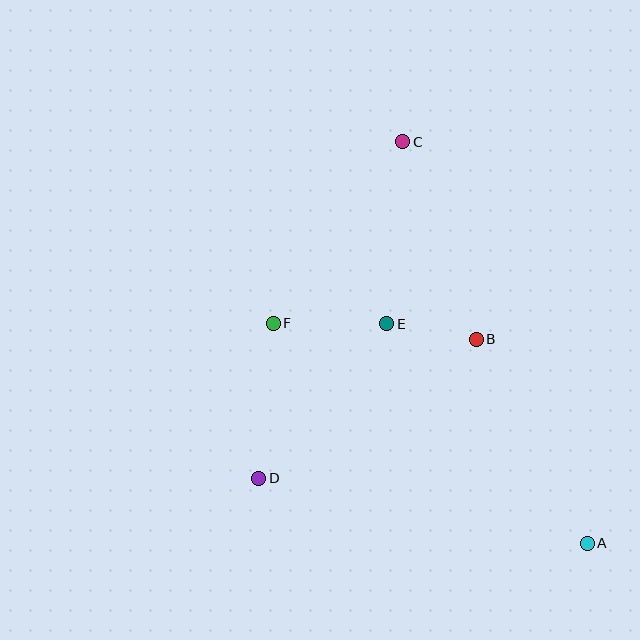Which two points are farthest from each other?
Points A and C are farthest from each other.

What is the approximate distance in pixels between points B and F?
The distance between B and F is approximately 204 pixels.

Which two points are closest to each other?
Points B and E are closest to each other.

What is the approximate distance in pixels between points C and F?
The distance between C and F is approximately 223 pixels.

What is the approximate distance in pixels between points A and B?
The distance between A and B is approximately 232 pixels.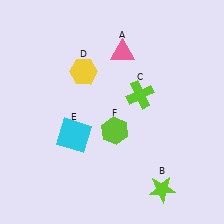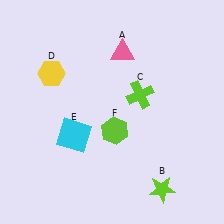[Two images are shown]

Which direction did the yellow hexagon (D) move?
The yellow hexagon (D) moved left.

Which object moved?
The yellow hexagon (D) moved left.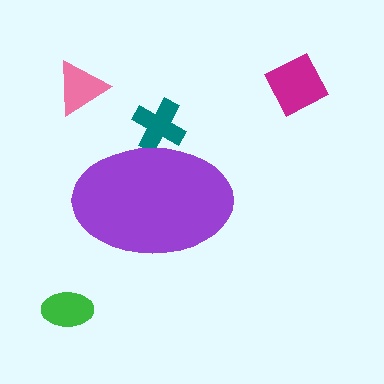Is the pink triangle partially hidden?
No, the pink triangle is fully visible.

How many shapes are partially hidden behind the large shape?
1 shape is partially hidden.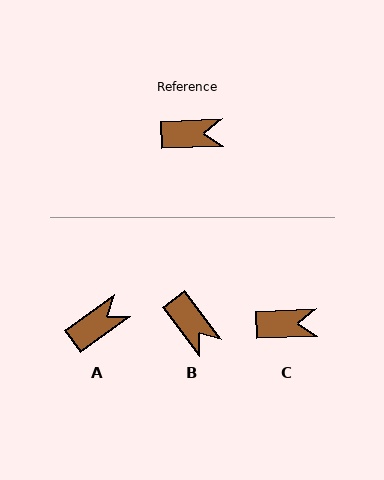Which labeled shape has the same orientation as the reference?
C.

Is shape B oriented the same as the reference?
No, it is off by about 55 degrees.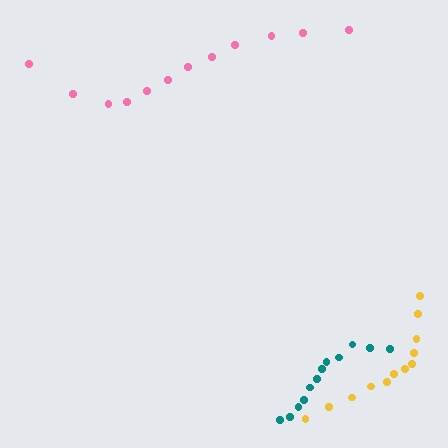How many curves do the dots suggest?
There are 3 distinct paths.